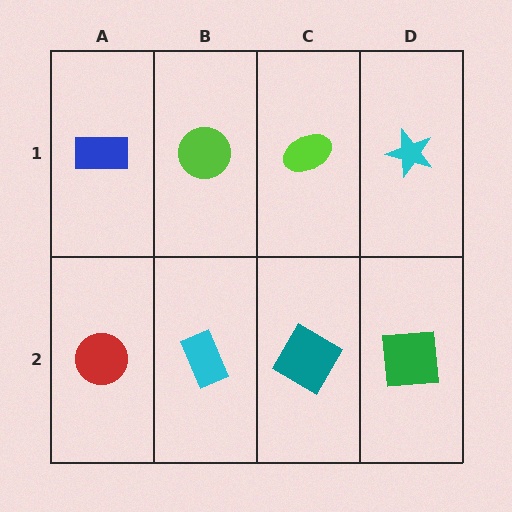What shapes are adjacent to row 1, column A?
A red circle (row 2, column A), a lime circle (row 1, column B).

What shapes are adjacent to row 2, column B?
A lime circle (row 1, column B), a red circle (row 2, column A), a teal diamond (row 2, column C).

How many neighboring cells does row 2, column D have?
2.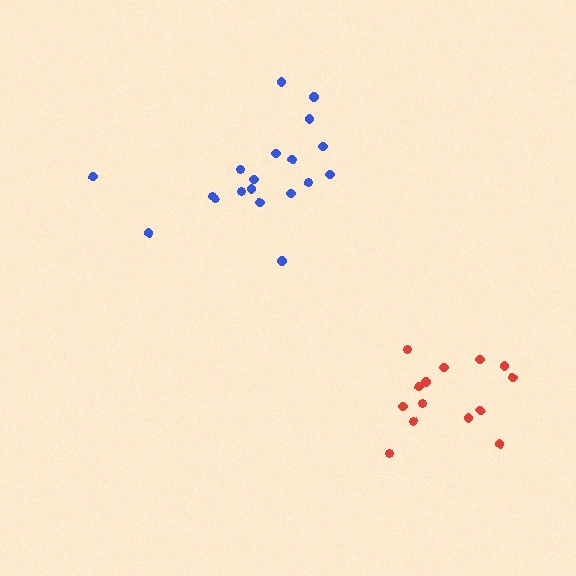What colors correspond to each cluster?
The clusters are colored: red, blue.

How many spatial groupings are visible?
There are 2 spatial groupings.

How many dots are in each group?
Group 1: 14 dots, Group 2: 19 dots (33 total).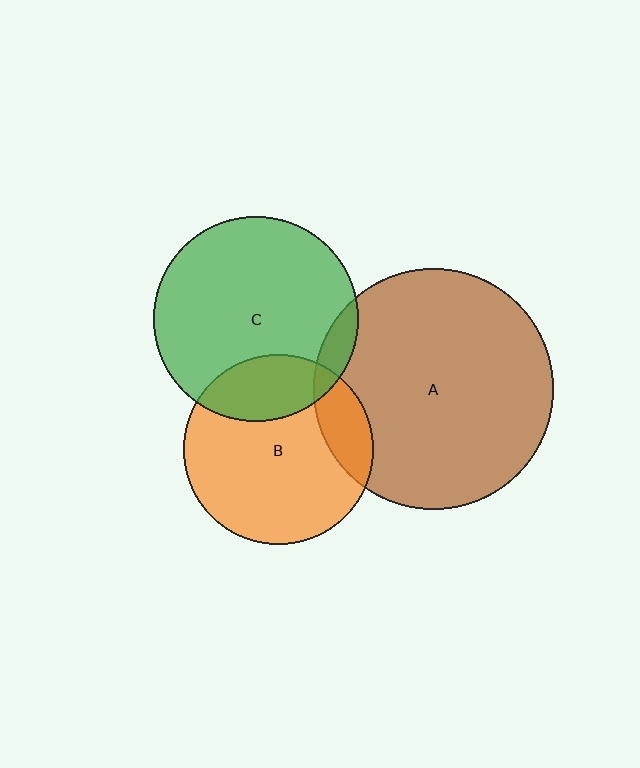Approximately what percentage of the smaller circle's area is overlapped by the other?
Approximately 15%.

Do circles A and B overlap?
Yes.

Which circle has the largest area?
Circle A (brown).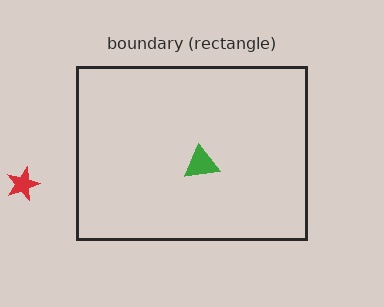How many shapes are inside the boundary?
1 inside, 1 outside.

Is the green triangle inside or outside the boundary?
Inside.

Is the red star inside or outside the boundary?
Outside.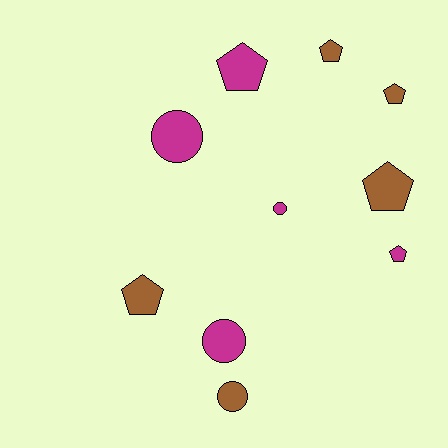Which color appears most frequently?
Magenta, with 5 objects.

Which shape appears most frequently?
Pentagon, with 6 objects.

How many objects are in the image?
There are 10 objects.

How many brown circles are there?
There is 1 brown circle.